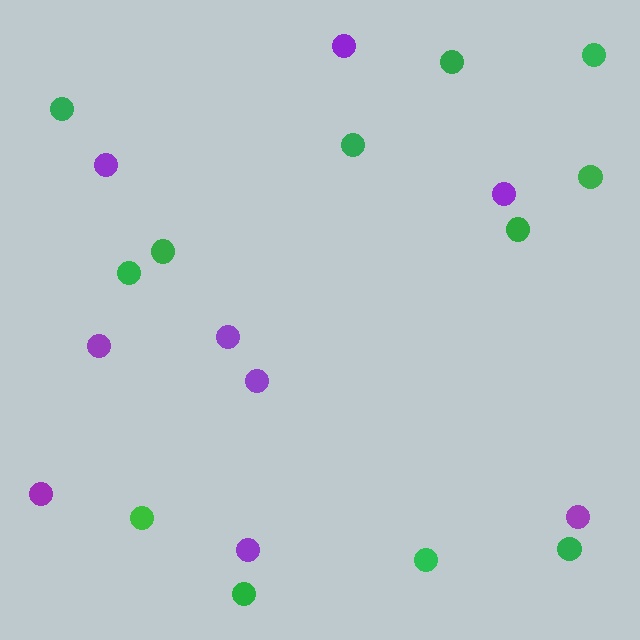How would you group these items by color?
There are 2 groups: one group of green circles (12) and one group of purple circles (9).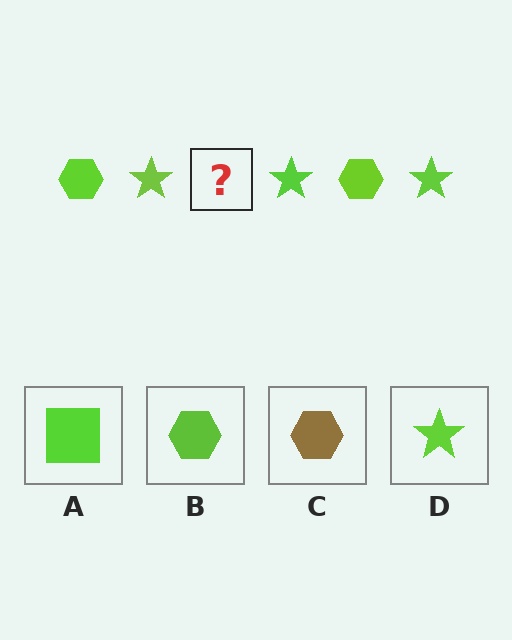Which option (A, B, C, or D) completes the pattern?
B.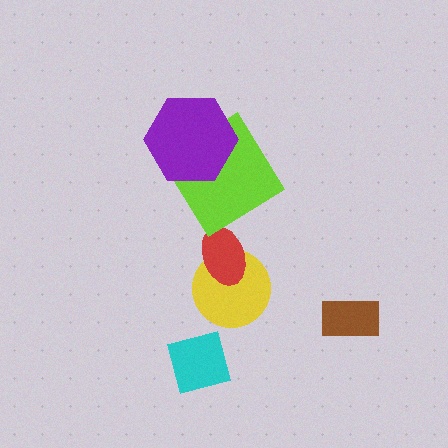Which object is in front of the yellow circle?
The red ellipse is in front of the yellow circle.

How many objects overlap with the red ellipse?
1 object overlaps with the red ellipse.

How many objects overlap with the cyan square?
0 objects overlap with the cyan square.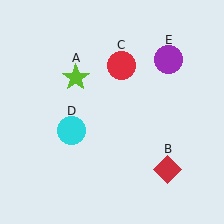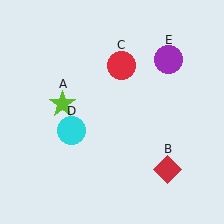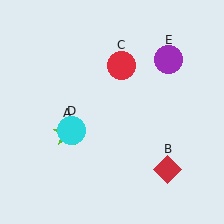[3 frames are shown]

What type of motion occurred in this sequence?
The lime star (object A) rotated counterclockwise around the center of the scene.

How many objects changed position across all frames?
1 object changed position: lime star (object A).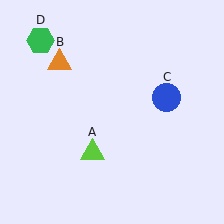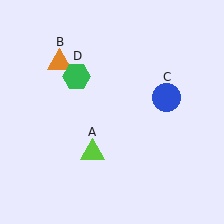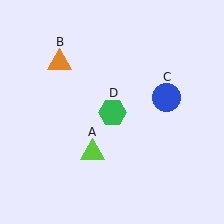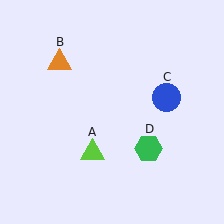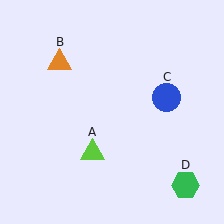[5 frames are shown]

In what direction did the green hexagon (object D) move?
The green hexagon (object D) moved down and to the right.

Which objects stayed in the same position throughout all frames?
Lime triangle (object A) and orange triangle (object B) and blue circle (object C) remained stationary.